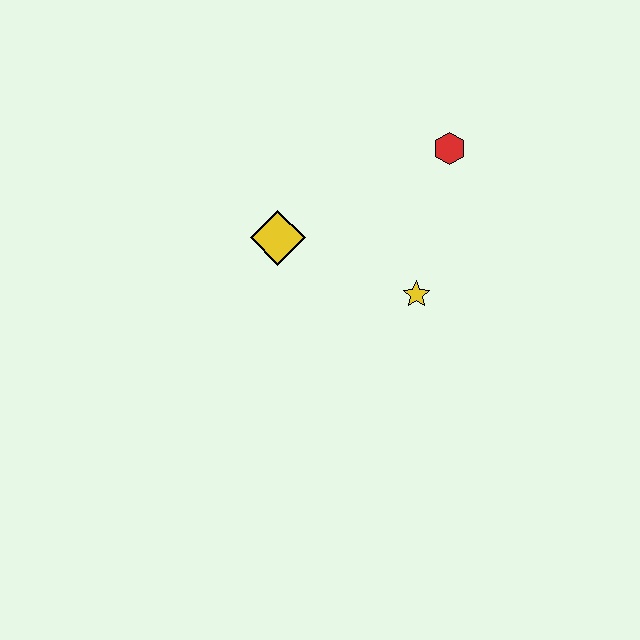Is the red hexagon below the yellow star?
No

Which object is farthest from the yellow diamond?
The red hexagon is farthest from the yellow diamond.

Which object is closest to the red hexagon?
The yellow star is closest to the red hexagon.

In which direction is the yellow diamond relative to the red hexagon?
The yellow diamond is to the left of the red hexagon.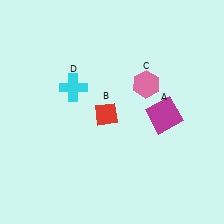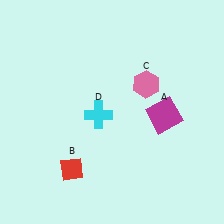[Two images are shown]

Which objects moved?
The objects that moved are: the red diamond (B), the cyan cross (D).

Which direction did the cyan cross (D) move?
The cyan cross (D) moved down.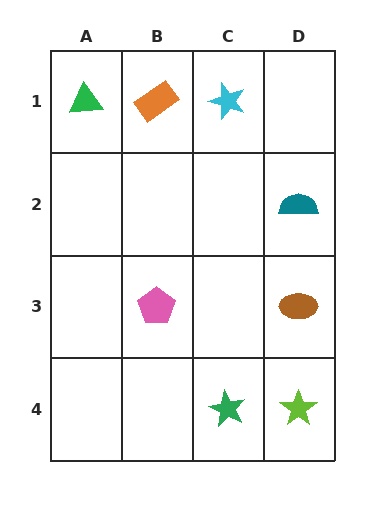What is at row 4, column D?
A lime star.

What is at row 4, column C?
A green star.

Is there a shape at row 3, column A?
No, that cell is empty.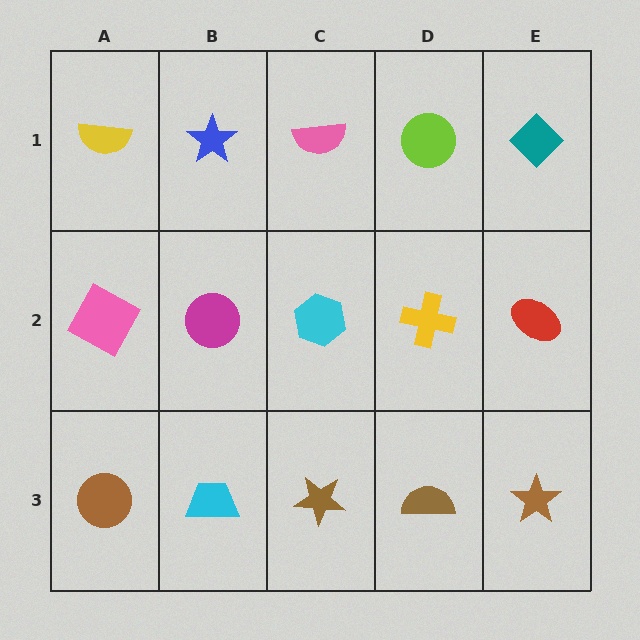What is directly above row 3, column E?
A red ellipse.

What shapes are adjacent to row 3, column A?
A pink square (row 2, column A), a cyan trapezoid (row 3, column B).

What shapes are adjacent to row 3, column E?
A red ellipse (row 2, column E), a brown semicircle (row 3, column D).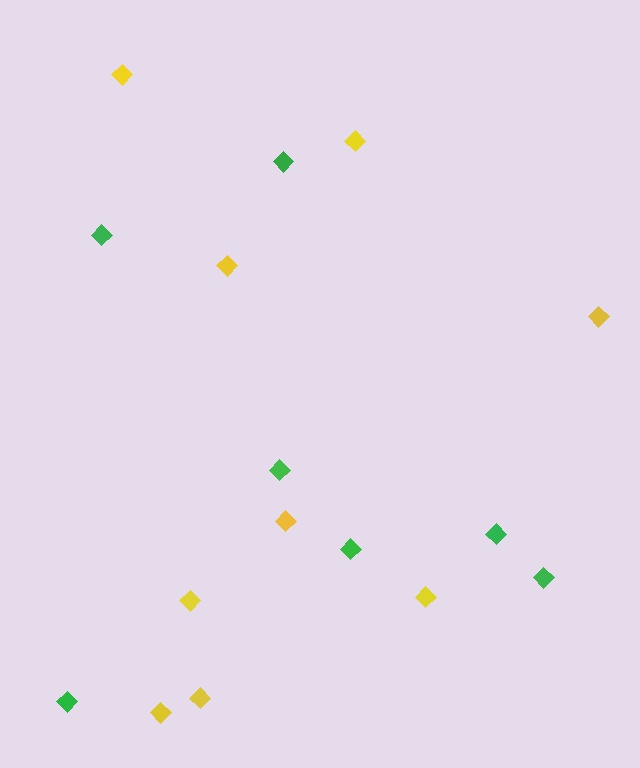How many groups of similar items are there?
There are 2 groups: one group of yellow diamonds (9) and one group of green diamonds (7).